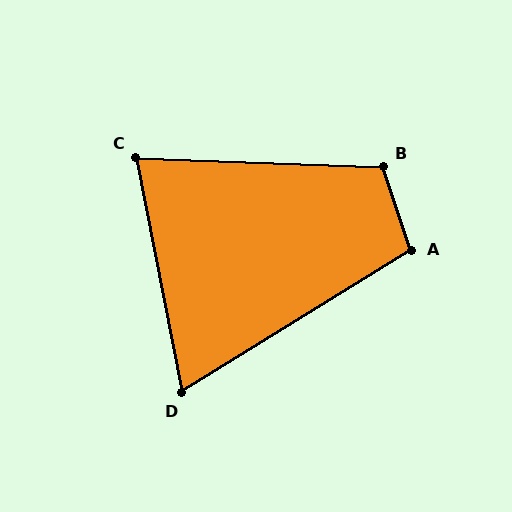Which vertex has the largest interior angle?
B, at approximately 111 degrees.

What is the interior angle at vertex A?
Approximately 103 degrees (obtuse).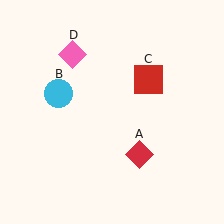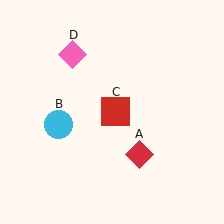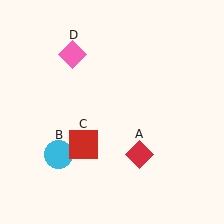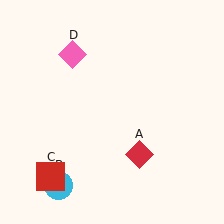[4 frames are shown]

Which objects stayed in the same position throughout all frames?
Red diamond (object A) and pink diamond (object D) remained stationary.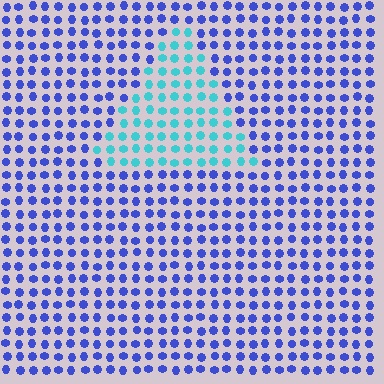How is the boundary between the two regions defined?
The boundary is defined purely by a slight shift in hue (about 53 degrees). Spacing, size, and orientation are identical on both sides.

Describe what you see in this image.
The image is filled with small blue elements in a uniform arrangement. A triangle-shaped region is visible where the elements are tinted to a slightly different hue, forming a subtle color boundary.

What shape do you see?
I see a triangle.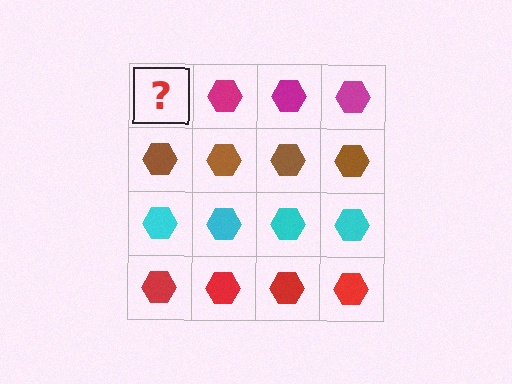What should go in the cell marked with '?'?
The missing cell should contain a magenta hexagon.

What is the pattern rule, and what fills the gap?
The rule is that each row has a consistent color. The gap should be filled with a magenta hexagon.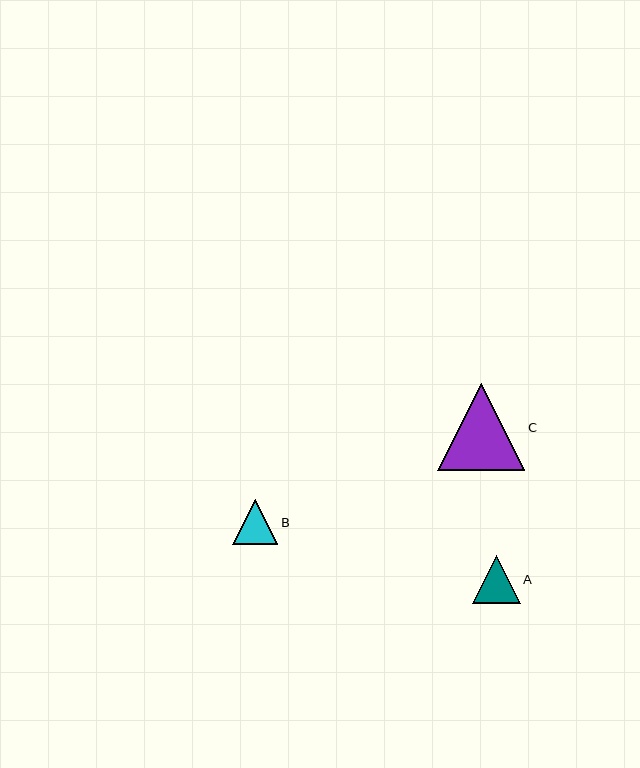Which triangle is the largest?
Triangle C is the largest with a size of approximately 87 pixels.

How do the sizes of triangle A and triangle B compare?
Triangle A and triangle B are approximately the same size.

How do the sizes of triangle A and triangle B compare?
Triangle A and triangle B are approximately the same size.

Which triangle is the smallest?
Triangle B is the smallest with a size of approximately 45 pixels.